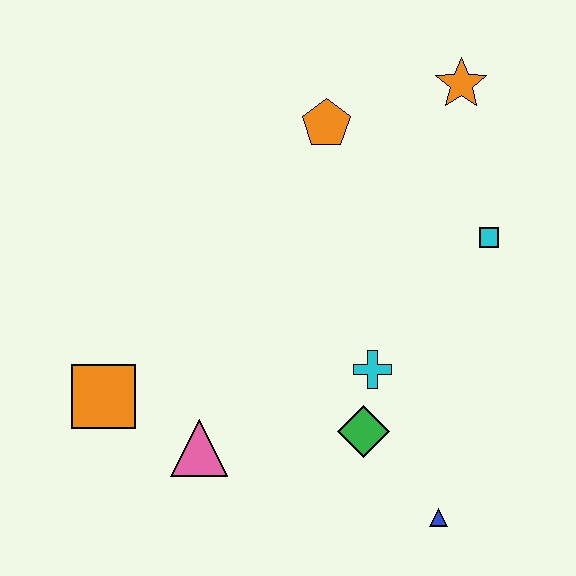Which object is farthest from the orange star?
The orange square is farthest from the orange star.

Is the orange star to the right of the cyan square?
No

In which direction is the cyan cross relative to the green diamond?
The cyan cross is above the green diamond.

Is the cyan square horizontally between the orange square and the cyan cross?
No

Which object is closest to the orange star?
The orange pentagon is closest to the orange star.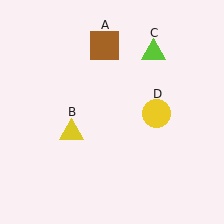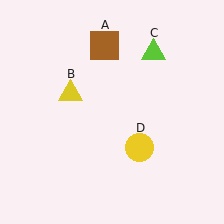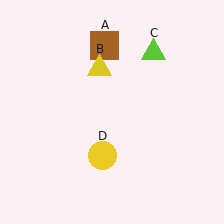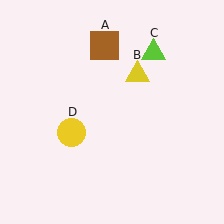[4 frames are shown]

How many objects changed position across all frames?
2 objects changed position: yellow triangle (object B), yellow circle (object D).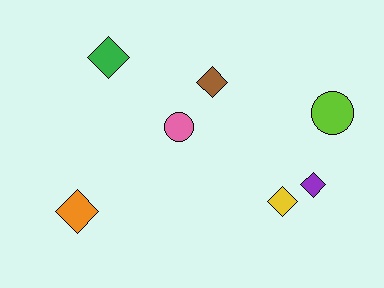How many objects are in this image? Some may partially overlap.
There are 7 objects.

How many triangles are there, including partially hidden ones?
There are no triangles.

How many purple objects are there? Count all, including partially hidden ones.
There is 1 purple object.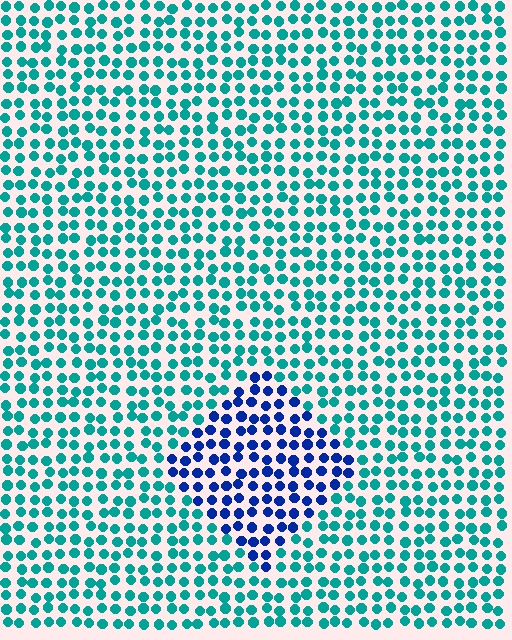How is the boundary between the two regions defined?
The boundary is defined purely by a slight shift in hue (about 50 degrees). Spacing, size, and orientation are identical on both sides.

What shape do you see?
I see a diamond.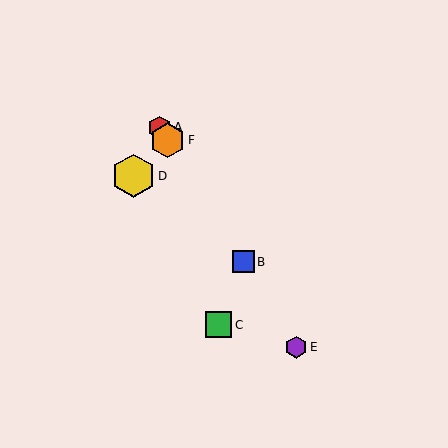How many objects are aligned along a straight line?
4 objects (A, B, E, F) are aligned along a straight line.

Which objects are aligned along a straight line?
Objects A, B, E, F are aligned along a straight line.